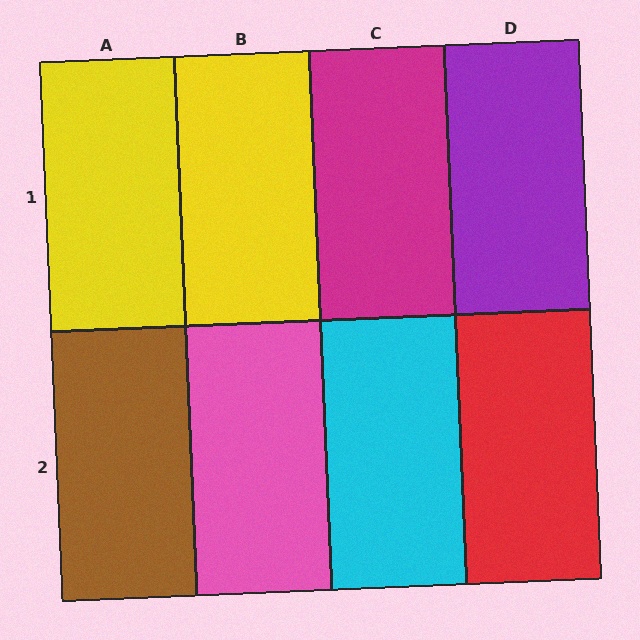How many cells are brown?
1 cell is brown.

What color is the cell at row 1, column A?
Yellow.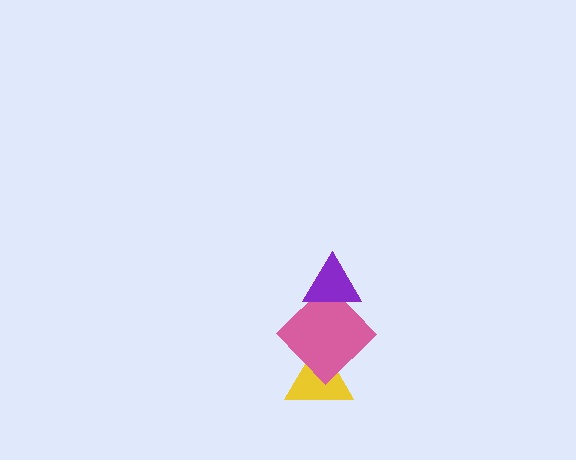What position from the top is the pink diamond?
The pink diamond is 2nd from the top.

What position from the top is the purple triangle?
The purple triangle is 1st from the top.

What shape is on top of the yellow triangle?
The pink diamond is on top of the yellow triangle.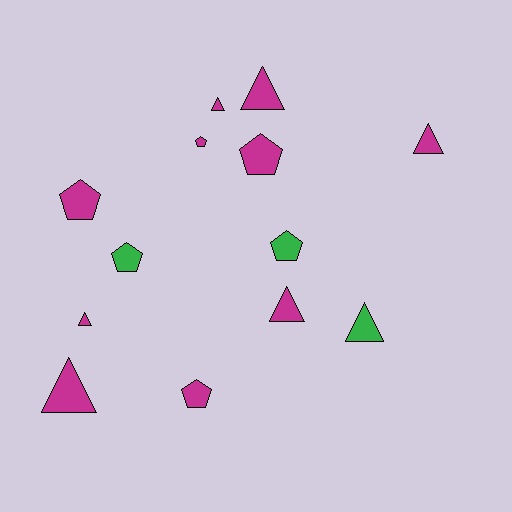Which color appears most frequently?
Magenta, with 10 objects.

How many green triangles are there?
There is 1 green triangle.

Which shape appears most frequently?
Triangle, with 7 objects.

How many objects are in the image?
There are 13 objects.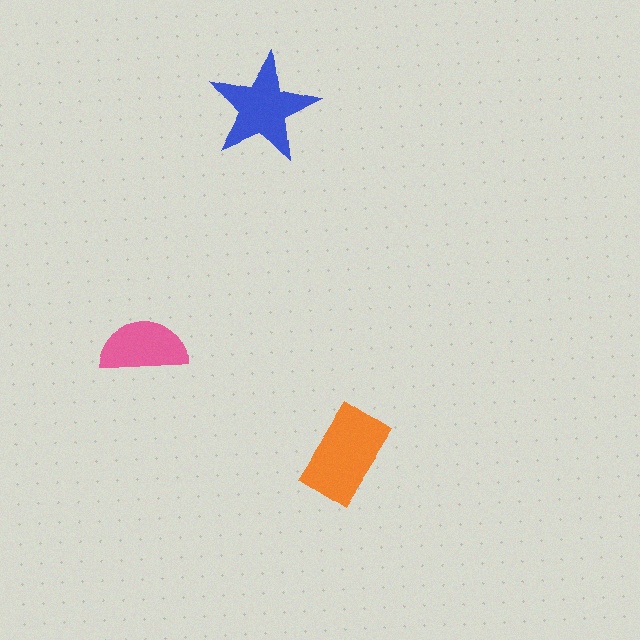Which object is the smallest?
The pink semicircle.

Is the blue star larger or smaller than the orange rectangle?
Smaller.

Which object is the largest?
The orange rectangle.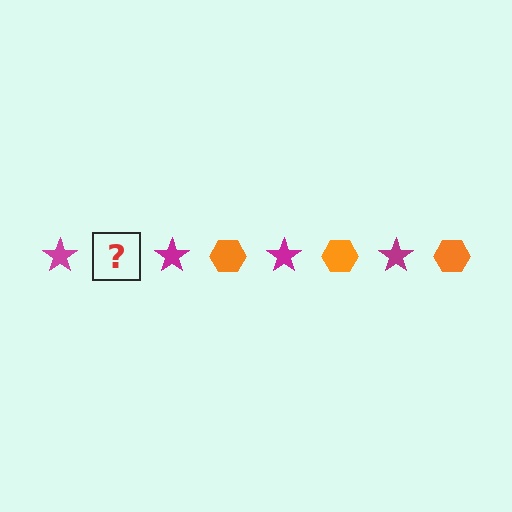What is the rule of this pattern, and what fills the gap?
The rule is that the pattern alternates between magenta star and orange hexagon. The gap should be filled with an orange hexagon.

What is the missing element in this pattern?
The missing element is an orange hexagon.